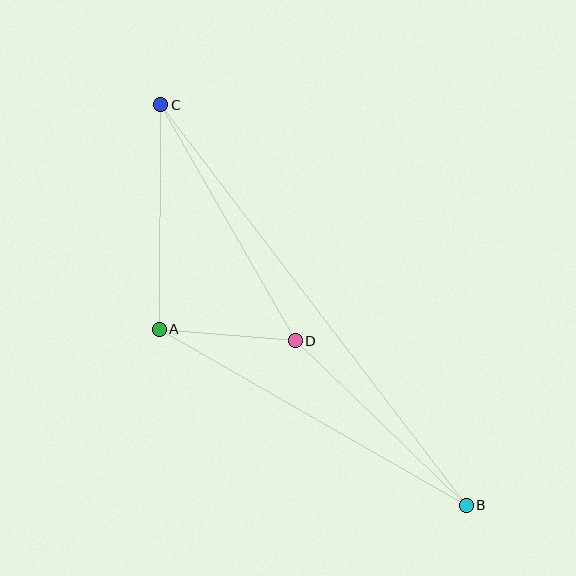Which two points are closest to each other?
Points A and D are closest to each other.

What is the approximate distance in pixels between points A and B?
The distance between A and B is approximately 354 pixels.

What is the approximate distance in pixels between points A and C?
The distance between A and C is approximately 225 pixels.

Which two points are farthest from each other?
Points B and C are farthest from each other.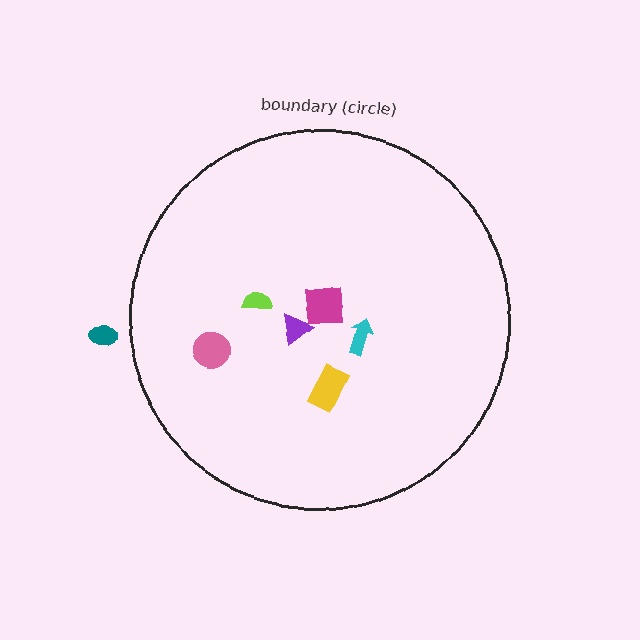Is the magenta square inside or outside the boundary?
Inside.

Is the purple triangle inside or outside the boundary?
Inside.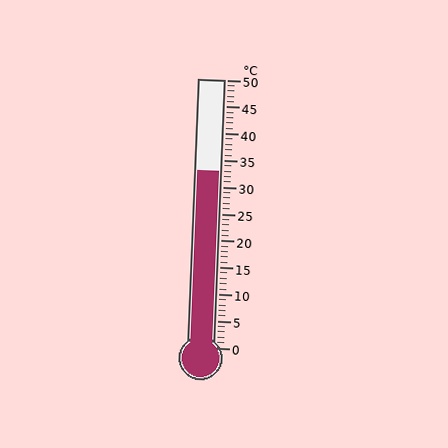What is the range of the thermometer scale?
The thermometer scale ranges from 0°C to 50°C.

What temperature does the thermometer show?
The thermometer shows approximately 33°C.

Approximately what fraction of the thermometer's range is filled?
The thermometer is filled to approximately 65% of its range.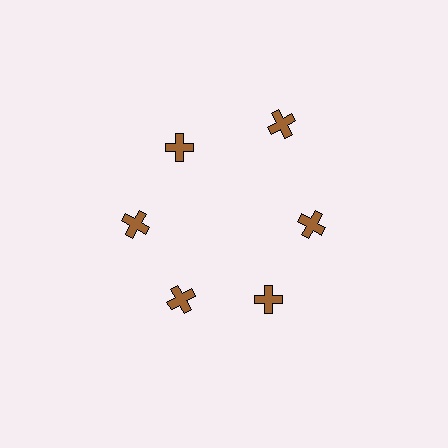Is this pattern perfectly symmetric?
No. The 6 brown crosses are arranged in a ring, but one element near the 1 o'clock position is pushed outward from the center, breaking the 6-fold rotational symmetry.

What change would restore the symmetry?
The symmetry would be restored by moving it inward, back onto the ring so that all 6 crosses sit at equal angles and equal distance from the center.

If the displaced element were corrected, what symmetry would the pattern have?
It would have 6-fold rotational symmetry — the pattern would map onto itself every 60 degrees.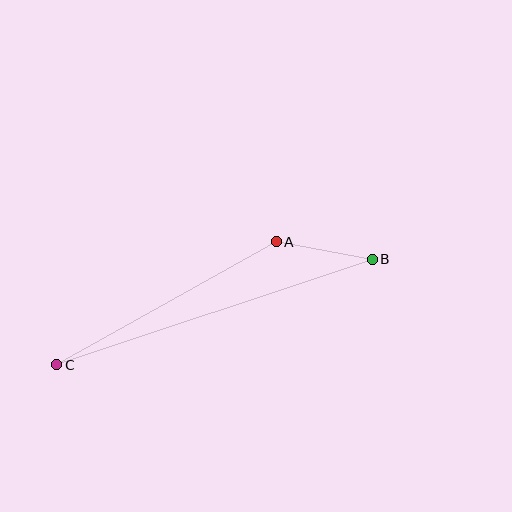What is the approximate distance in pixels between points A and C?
The distance between A and C is approximately 251 pixels.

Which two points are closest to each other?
Points A and B are closest to each other.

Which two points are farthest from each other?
Points B and C are farthest from each other.